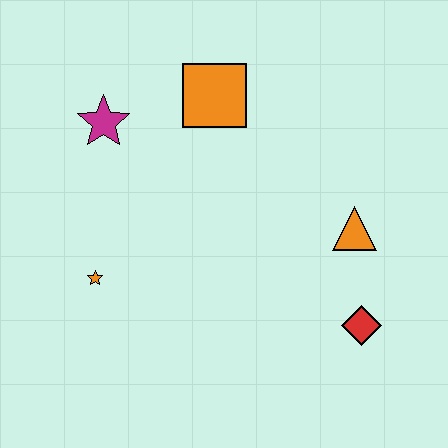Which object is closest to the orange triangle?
The red diamond is closest to the orange triangle.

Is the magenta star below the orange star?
No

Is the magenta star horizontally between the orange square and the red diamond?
No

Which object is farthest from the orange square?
The red diamond is farthest from the orange square.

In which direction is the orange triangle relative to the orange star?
The orange triangle is to the right of the orange star.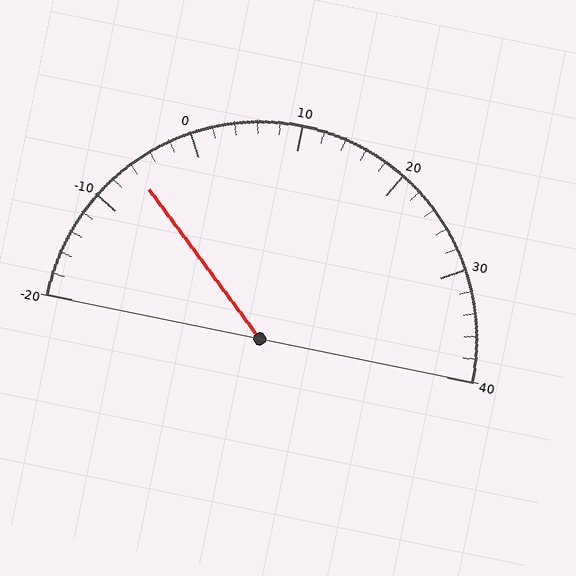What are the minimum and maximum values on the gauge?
The gauge ranges from -20 to 40.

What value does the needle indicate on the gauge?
The needle indicates approximately -6.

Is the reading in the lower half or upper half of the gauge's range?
The reading is in the lower half of the range (-20 to 40).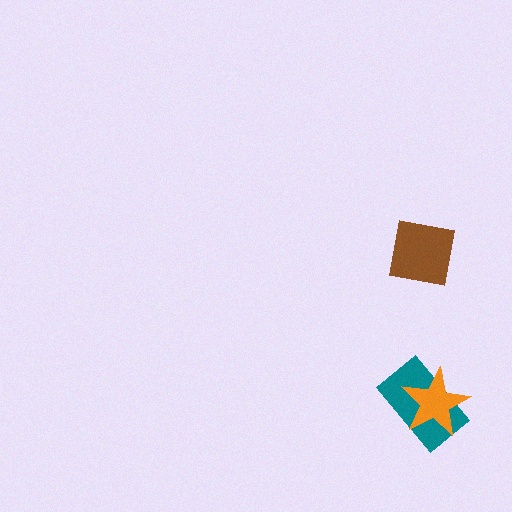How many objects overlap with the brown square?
0 objects overlap with the brown square.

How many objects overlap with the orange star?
1 object overlaps with the orange star.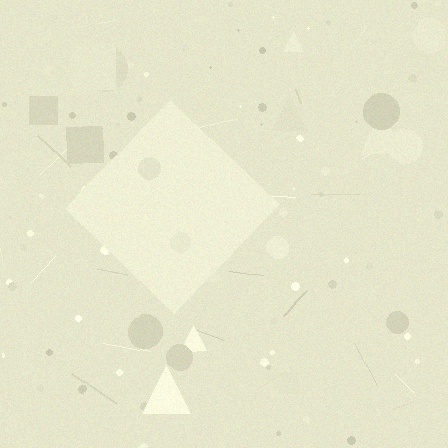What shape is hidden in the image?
A diamond is hidden in the image.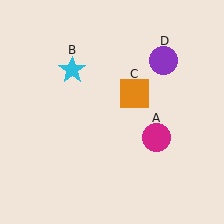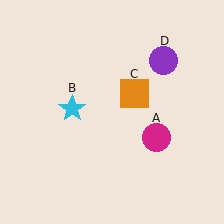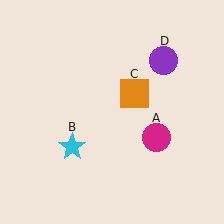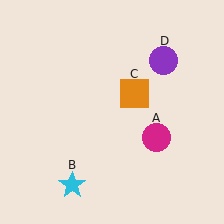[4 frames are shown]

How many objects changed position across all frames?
1 object changed position: cyan star (object B).